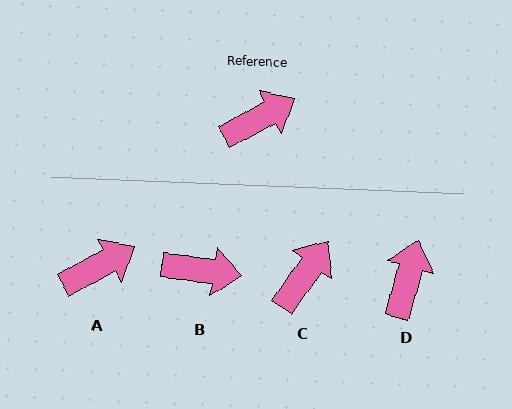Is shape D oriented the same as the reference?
No, it is off by about 46 degrees.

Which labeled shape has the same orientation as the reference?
A.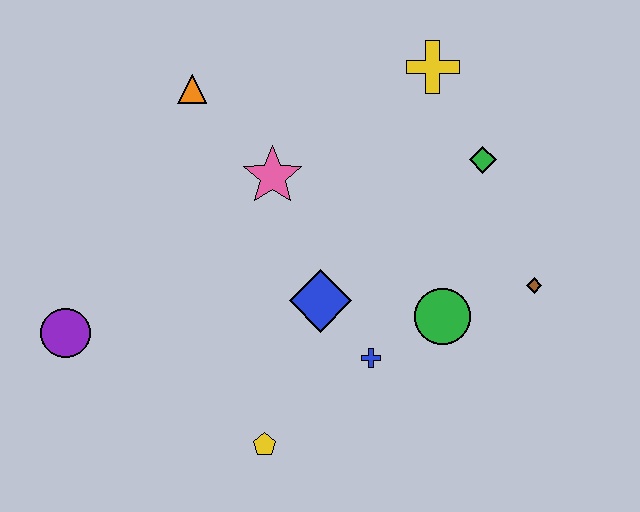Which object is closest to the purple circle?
The yellow pentagon is closest to the purple circle.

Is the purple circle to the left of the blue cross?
Yes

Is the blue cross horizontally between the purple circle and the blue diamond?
No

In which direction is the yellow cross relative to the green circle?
The yellow cross is above the green circle.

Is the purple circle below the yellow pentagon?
No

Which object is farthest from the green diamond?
The purple circle is farthest from the green diamond.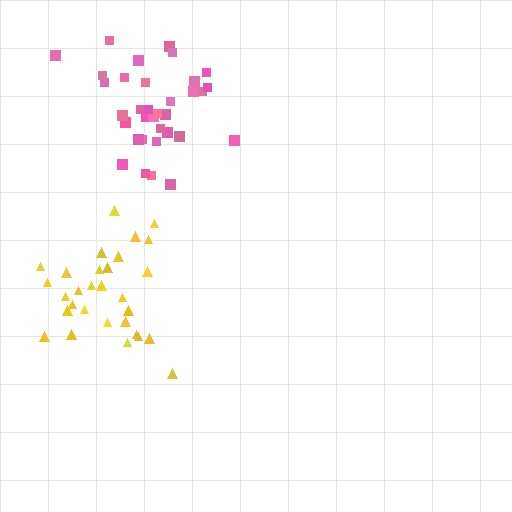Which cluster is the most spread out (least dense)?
Pink.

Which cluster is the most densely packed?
Yellow.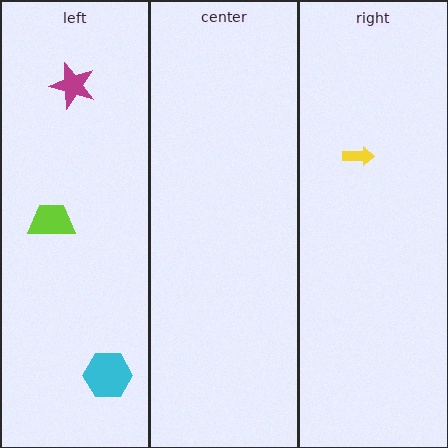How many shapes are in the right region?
1.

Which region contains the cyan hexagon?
The left region.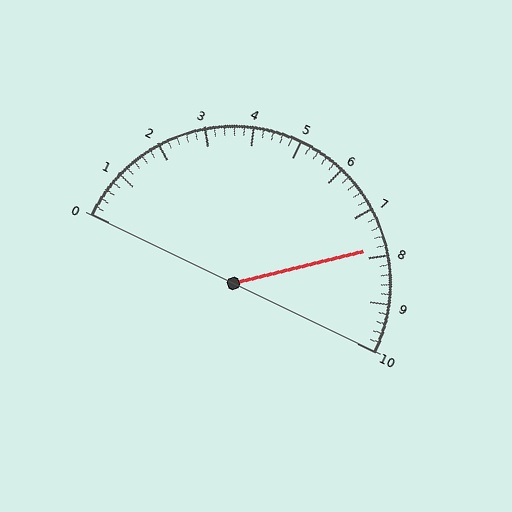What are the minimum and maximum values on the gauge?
The gauge ranges from 0 to 10.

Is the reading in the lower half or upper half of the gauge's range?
The reading is in the upper half of the range (0 to 10).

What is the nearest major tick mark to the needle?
The nearest major tick mark is 8.